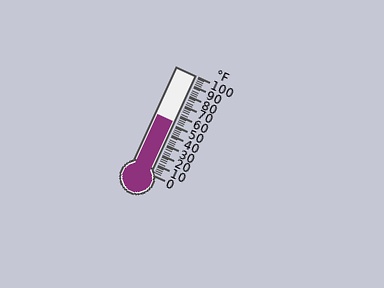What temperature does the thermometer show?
The thermometer shows approximately 52°F.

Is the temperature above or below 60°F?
The temperature is below 60°F.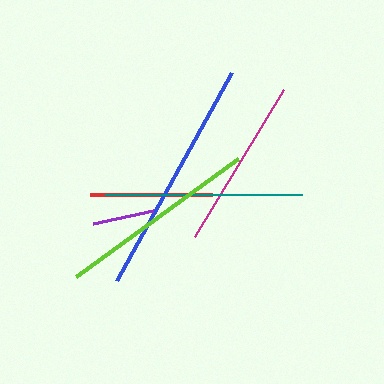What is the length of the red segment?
The red segment is approximately 122 pixels long.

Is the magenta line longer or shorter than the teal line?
The teal line is longer than the magenta line.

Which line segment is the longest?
The blue line is the longest at approximately 238 pixels.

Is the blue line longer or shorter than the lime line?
The blue line is longer than the lime line.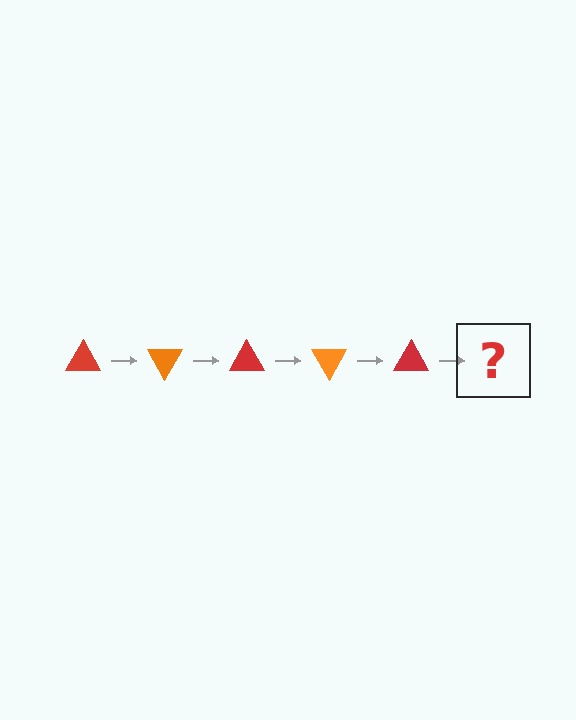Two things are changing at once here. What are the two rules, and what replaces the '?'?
The two rules are that it rotates 60 degrees each step and the color cycles through red and orange. The '?' should be an orange triangle, rotated 300 degrees from the start.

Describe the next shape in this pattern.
It should be an orange triangle, rotated 300 degrees from the start.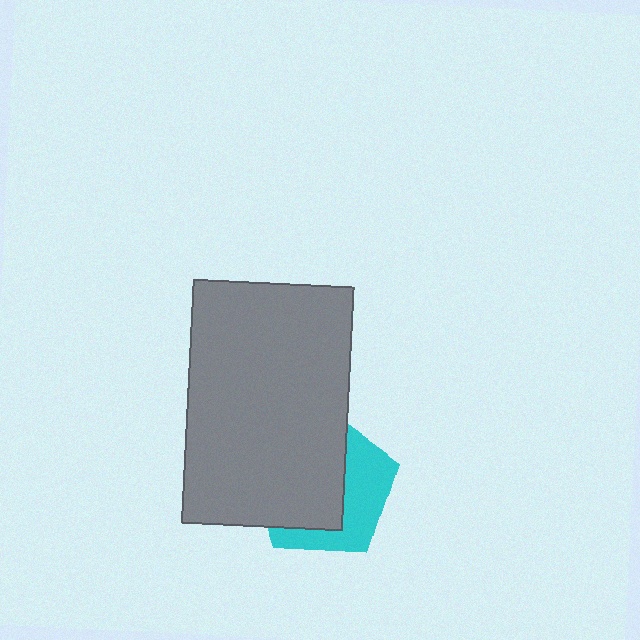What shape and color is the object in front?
The object in front is a gray rectangle.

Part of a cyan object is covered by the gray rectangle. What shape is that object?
It is a pentagon.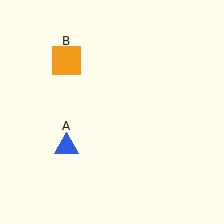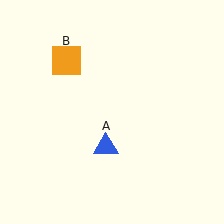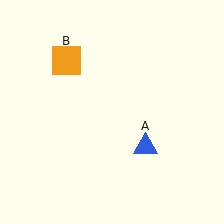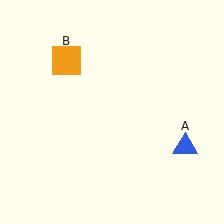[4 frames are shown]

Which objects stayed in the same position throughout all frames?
Orange square (object B) remained stationary.